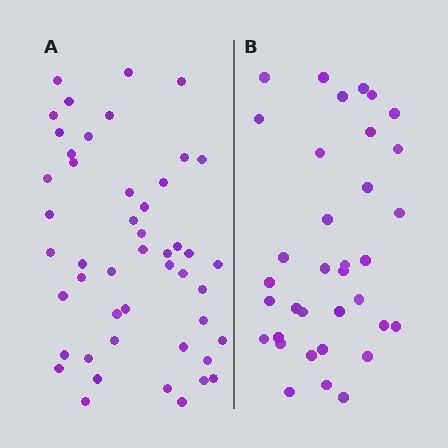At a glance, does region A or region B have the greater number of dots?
Region A (the left region) has more dots.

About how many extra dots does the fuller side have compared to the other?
Region A has approximately 15 more dots than region B.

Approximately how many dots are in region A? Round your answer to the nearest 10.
About 50 dots. (The exact count is 48, which rounds to 50.)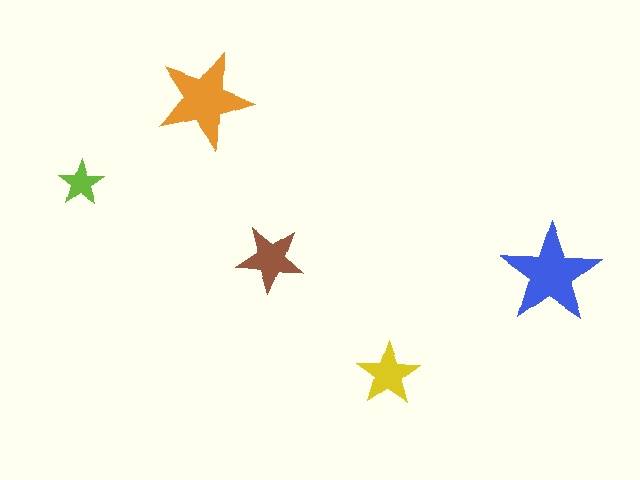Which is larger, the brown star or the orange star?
The orange one.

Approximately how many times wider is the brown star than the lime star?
About 1.5 times wider.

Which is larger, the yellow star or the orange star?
The orange one.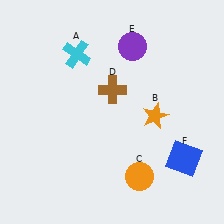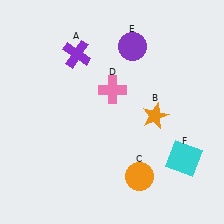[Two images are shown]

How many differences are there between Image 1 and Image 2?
There are 3 differences between the two images.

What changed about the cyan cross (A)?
In Image 1, A is cyan. In Image 2, it changed to purple.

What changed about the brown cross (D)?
In Image 1, D is brown. In Image 2, it changed to pink.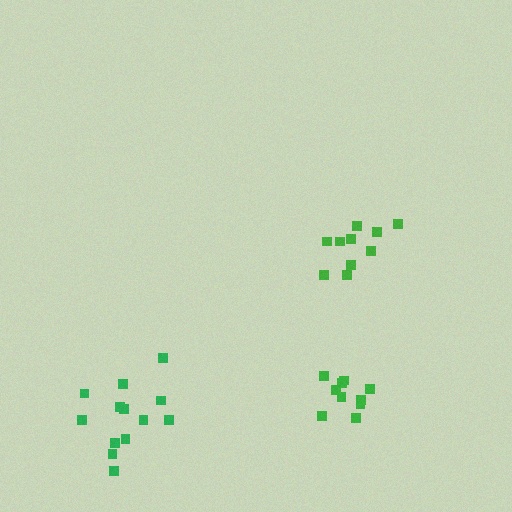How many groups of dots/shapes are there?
There are 3 groups.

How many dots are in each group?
Group 1: 10 dots, Group 2: 13 dots, Group 3: 10 dots (33 total).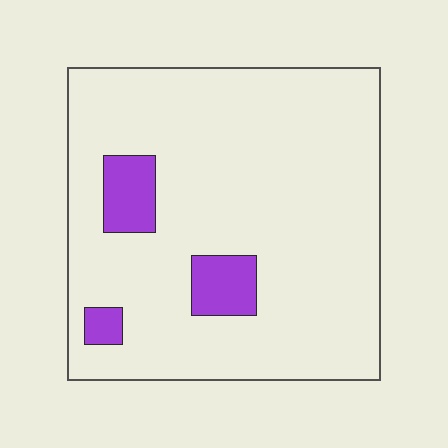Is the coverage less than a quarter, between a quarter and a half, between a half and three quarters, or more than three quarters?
Less than a quarter.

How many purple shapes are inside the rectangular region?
3.